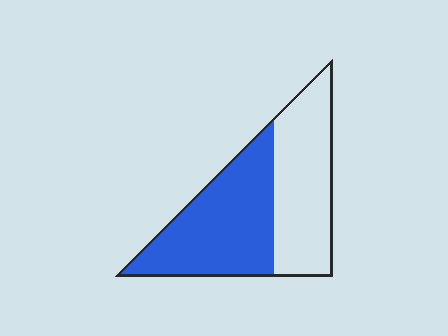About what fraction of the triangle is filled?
About one half (1/2).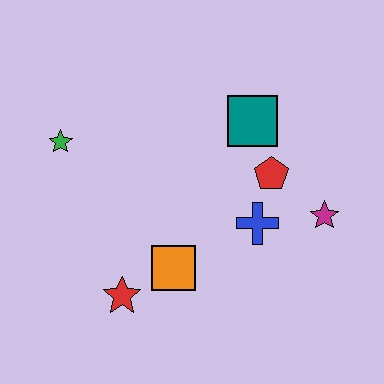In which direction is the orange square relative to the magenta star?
The orange square is to the left of the magenta star.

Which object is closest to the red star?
The orange square is closest to the red star.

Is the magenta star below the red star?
No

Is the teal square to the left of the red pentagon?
Yes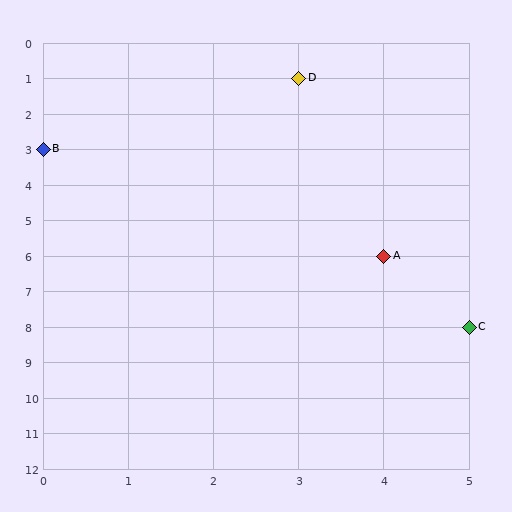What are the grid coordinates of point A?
Point A is at grid coordinates (4, 6).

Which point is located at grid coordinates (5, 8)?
Point C is at (5, 8).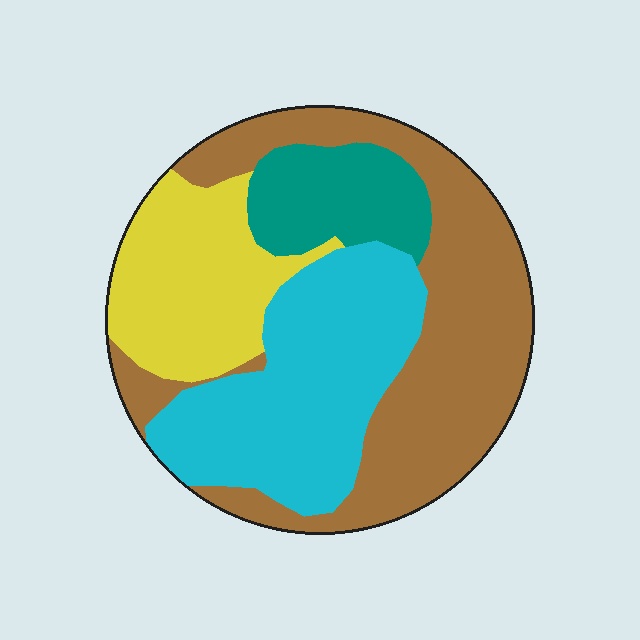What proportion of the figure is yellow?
Yellow takes up about one fifth (1/5) of the figure.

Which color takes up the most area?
Brown, at roughly 40%.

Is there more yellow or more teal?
Yellow.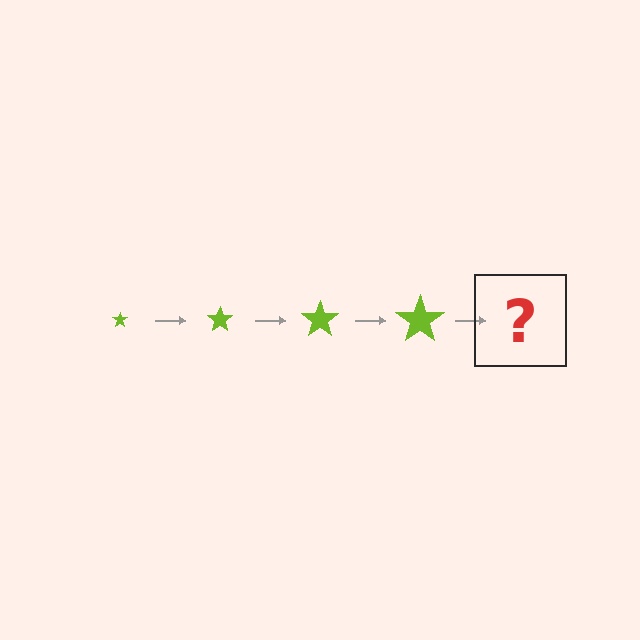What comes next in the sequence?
The next element should be a lime star, larger than the previous one.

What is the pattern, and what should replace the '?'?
The pattern is that the star gets progressively larger each step. The '?' should be a lime star, larger than the previous one.